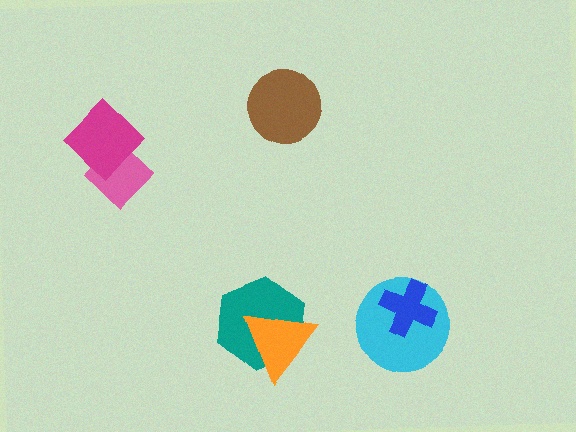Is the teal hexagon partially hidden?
Yes, it is partially covered by another shape.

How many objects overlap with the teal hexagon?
1 object overlaps with the teal hexagon.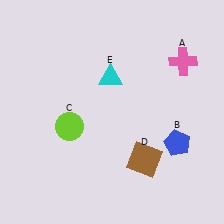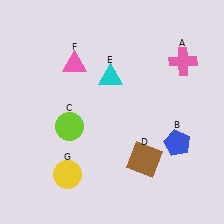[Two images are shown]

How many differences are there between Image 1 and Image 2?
There are 2 differences between the two images.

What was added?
A pink triangle (F), a yellow circle (G) were added in Image 2.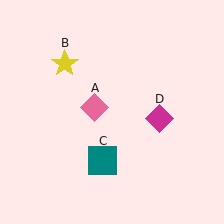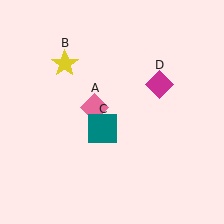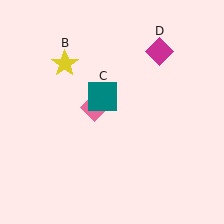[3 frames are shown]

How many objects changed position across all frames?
2 objects changed position: teal square (object C), magenta diamond (object D).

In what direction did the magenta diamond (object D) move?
The magenta diamond (object D) moved up.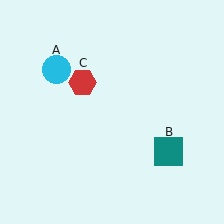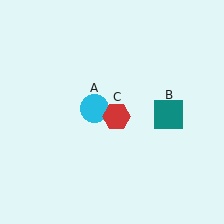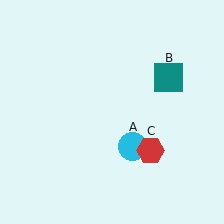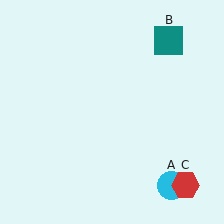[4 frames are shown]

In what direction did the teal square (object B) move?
The teal square (object B) moved up.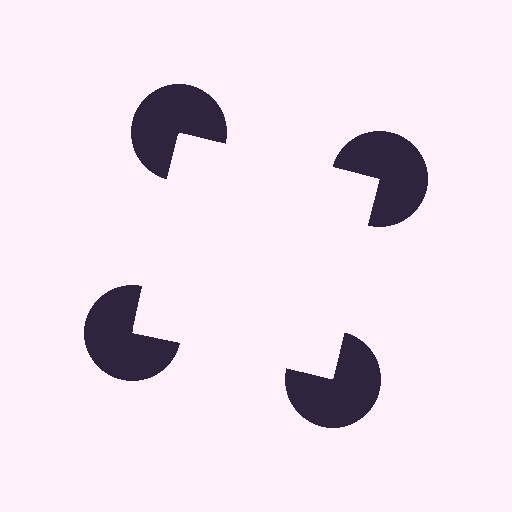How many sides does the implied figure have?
4 sides.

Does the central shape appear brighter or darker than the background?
It typically appears slightly brighter than the background, even though no actual brightness change is drawn.